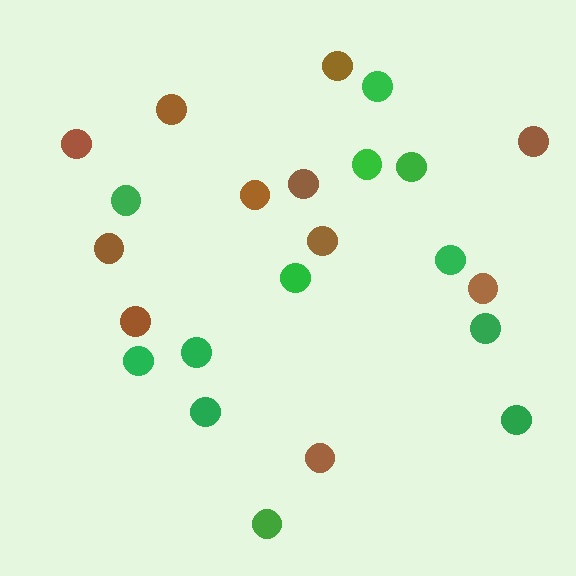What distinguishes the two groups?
There are 2 groups: one group of brown circles (11) and one group of green circles (12).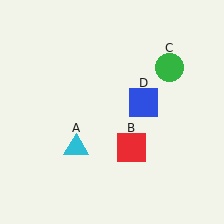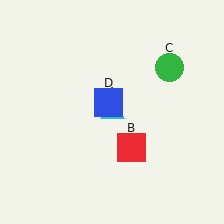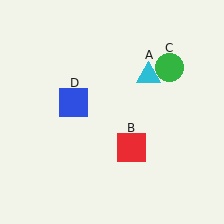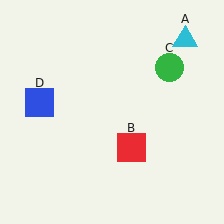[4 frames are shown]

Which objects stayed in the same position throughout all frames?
Red square (object B) and green circle (object C) remained stationary.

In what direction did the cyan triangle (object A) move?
The cyan triangle (object A) moved up and to the right.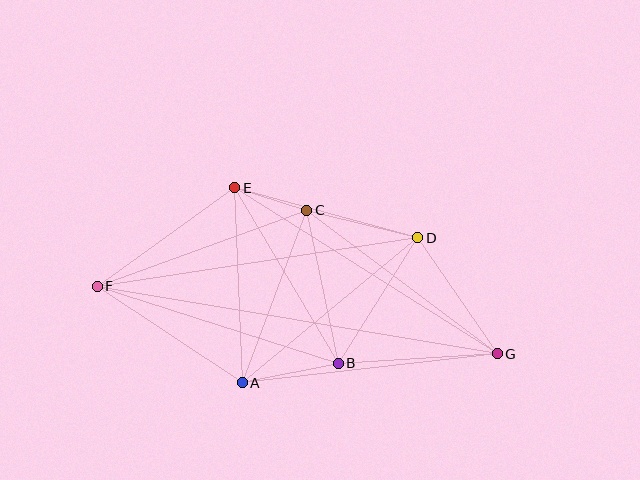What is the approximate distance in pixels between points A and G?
The distance between A and G is approximately 257 pixels.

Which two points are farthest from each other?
Points F and G are farthest from each other.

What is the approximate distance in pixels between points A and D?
The distance between A and D is approximately 228 pixels.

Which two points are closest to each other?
Points C and E are closest to each other.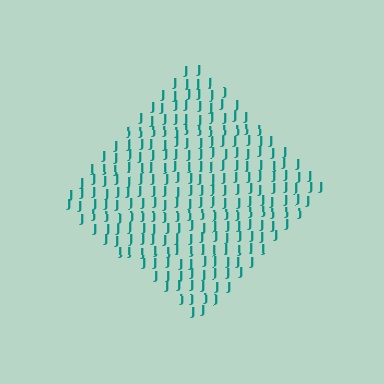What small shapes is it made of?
It is made of small letter J's.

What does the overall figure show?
The overall figure shows a diamond.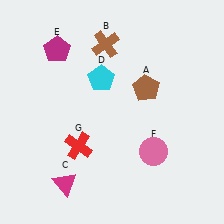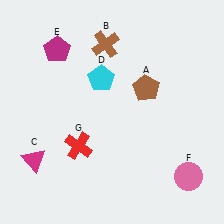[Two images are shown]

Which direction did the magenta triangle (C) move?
The magenta triangle (C) moved left.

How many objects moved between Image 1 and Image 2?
2 objects moved between the two images.